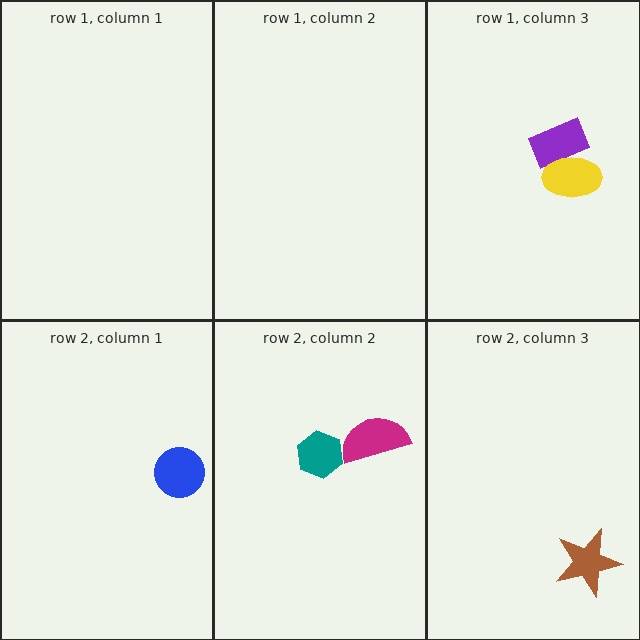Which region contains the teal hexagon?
The row 2, column 2 region.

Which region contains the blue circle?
The row 2, column 1 region.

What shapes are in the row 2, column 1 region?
The blue circle.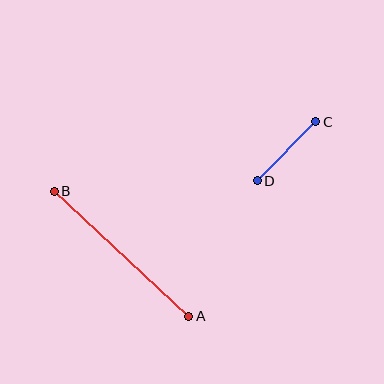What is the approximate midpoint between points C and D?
The midpoint is at approximately (286, 151) pixels.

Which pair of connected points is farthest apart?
Points A and B are farthest apart.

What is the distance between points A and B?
The distance is approximately 183 pixels.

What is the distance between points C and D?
The distance is approximately 83 pixels.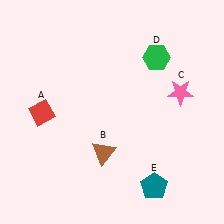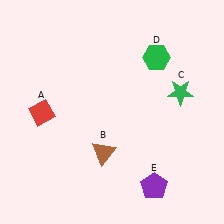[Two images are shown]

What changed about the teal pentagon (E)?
In Image 1, E is teal. In Image 2, it changed to purple.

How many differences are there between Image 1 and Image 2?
There are 2 differences between the two images.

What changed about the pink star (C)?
In Image 1, C is pink. In Image 2, it changed to green.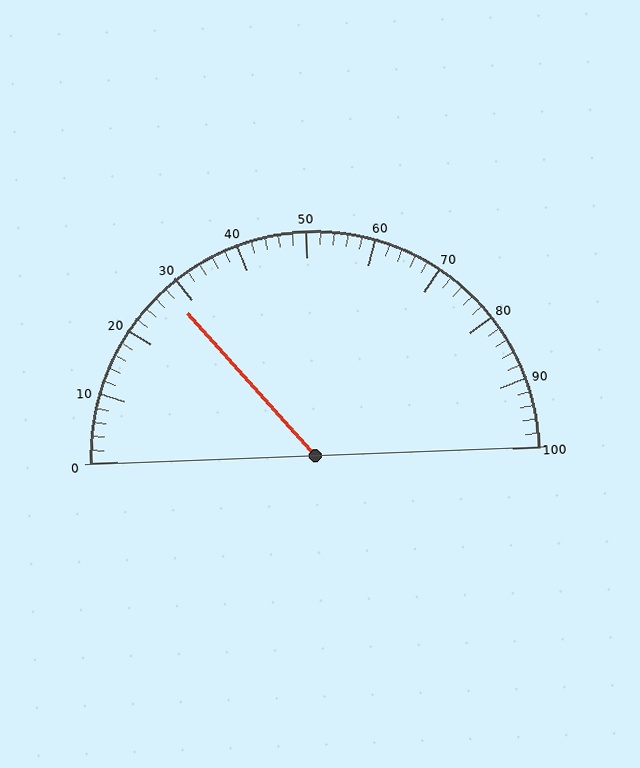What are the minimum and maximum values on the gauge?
The gauge ranges from 0 to 100.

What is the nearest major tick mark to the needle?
The nearest major tick mark is 30.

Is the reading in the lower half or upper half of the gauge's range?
The reading is in the lower half of the range (0 to 100).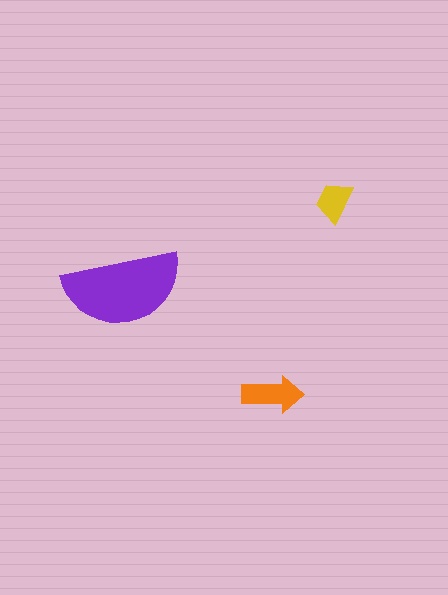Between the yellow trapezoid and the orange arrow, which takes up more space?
The orange arrow.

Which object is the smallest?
The yellow trapezoid.